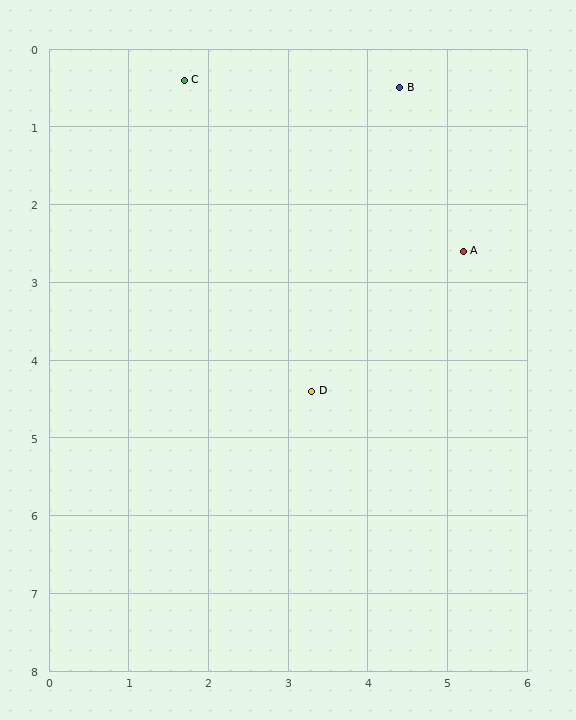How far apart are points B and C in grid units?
Points B and C are about 2.7 grid units apart.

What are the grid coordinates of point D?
Point D is at approximately (3.3, 4.4).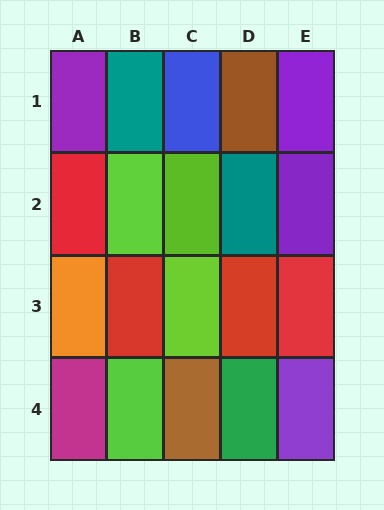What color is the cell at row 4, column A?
Magenta.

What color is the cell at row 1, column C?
Blue.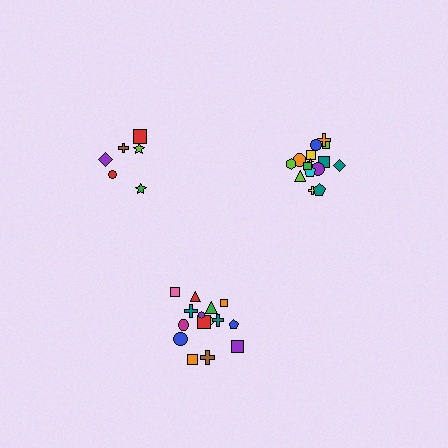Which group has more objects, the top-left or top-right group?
The top-right group.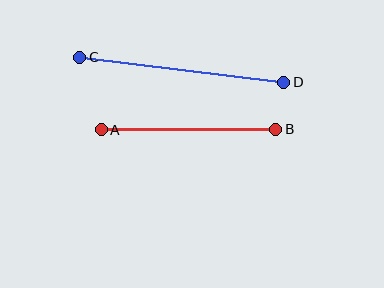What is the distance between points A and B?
The distance is approximately 175 pixels.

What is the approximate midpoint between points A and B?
The midpoint is at approximately (189, 130) pixels.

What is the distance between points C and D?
The distance is approximately 206 pixels.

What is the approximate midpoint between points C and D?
The midpoint is at approximately (182, 70) pixels.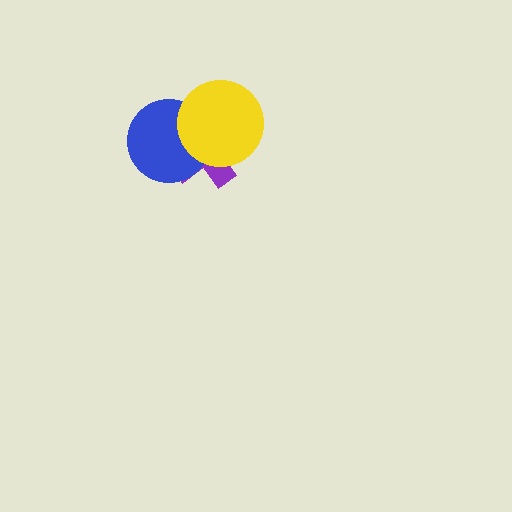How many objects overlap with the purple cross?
2 objects overlap with the purple cross.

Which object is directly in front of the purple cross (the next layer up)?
The blue circle is directly in front of the purple cross.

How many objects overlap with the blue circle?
2 objects overlap with the blue circle.